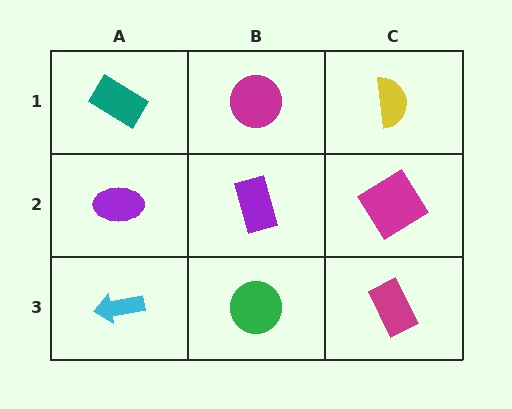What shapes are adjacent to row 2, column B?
A magenta circle (row 1, column B), a green circle (row 3, column B), a purple ellipse (row 2, column A), a magenta diamond (row 2, column C).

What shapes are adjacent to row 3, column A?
A purple ellipse (row 2, column A), a green circle (row 3, column B).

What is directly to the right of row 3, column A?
A green circle.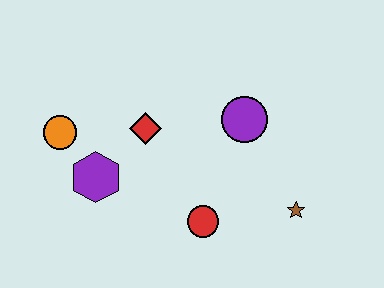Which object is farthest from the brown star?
The orange circle is farthest from the brown star.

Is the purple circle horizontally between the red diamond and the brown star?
Yes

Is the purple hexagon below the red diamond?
Yes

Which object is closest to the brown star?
The red circle is closest to the brown star.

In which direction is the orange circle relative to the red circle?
The orange circle is to the left of the red circle.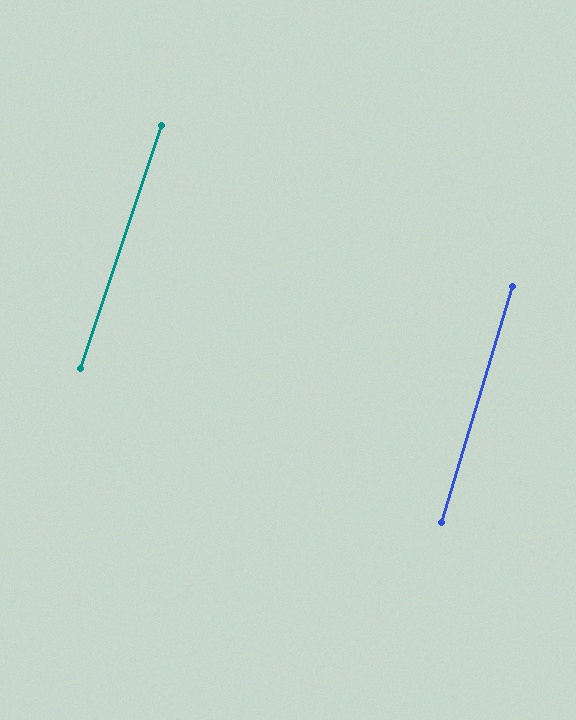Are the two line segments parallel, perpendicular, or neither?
Parallel — their directions differ by only 1.9°.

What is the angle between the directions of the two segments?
Approximately 2 degrees.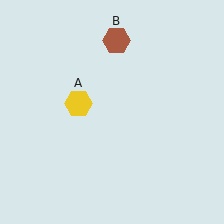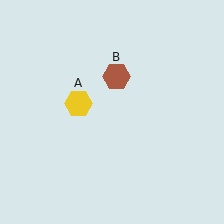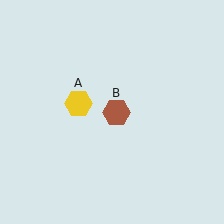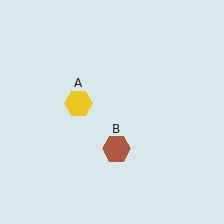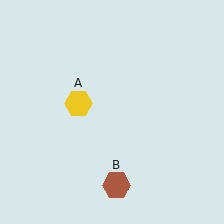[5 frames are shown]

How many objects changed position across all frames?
1 object changed position: brown hexagon (object B).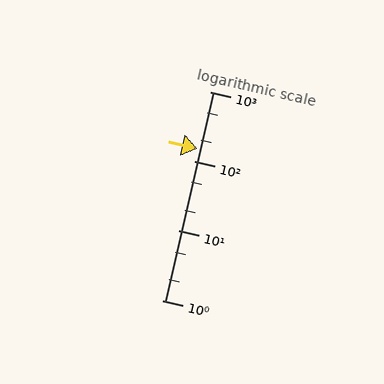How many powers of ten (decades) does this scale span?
The scale spans 3 decades, from 1 to 1000.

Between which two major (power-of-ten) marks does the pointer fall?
The pointer is between 100 and 1000.